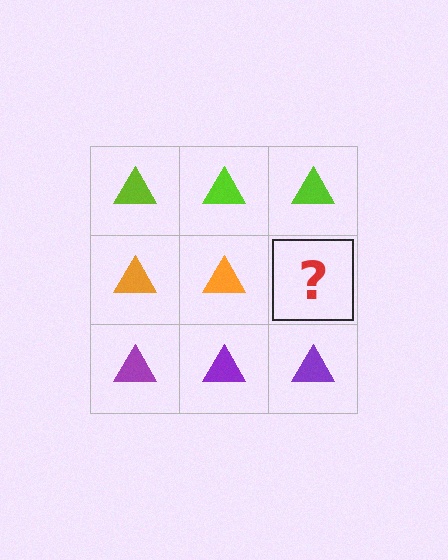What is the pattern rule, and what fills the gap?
The rule is that each row has a consistent color. The gap should be filled with an orange triangle.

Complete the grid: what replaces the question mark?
The question mark should be replaced with an orange triangle.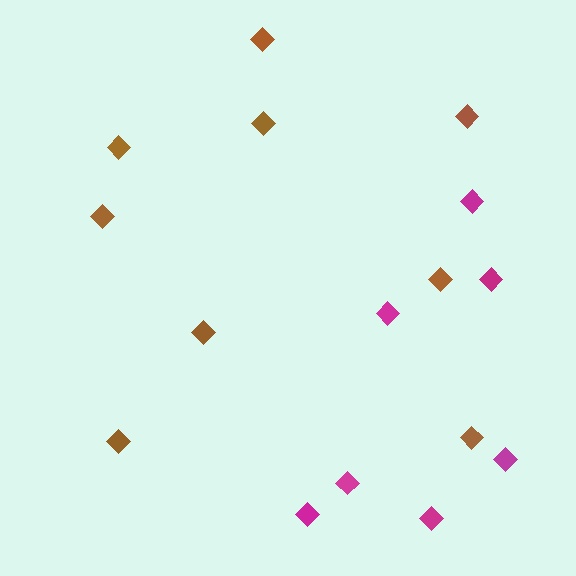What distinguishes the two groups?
There are 2 groups: one group of brown diamonds (9) and one group of magenta diamonds (7).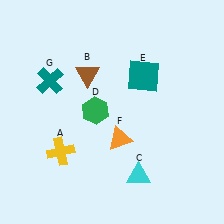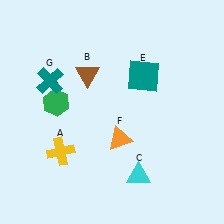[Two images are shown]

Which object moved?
The green hexagon (D) moved left.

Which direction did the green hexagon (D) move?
The green hexagon (D) moved left.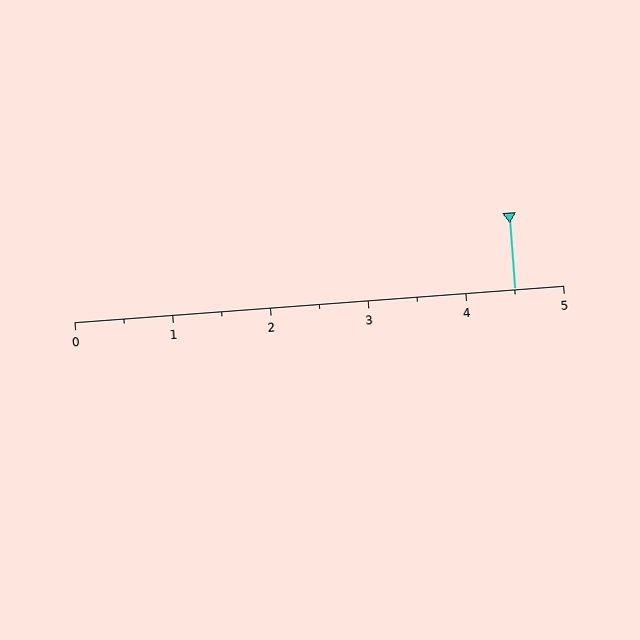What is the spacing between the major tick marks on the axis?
The major ticks are spaced 1 apart.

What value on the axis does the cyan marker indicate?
The marker indicates approximately 4.5.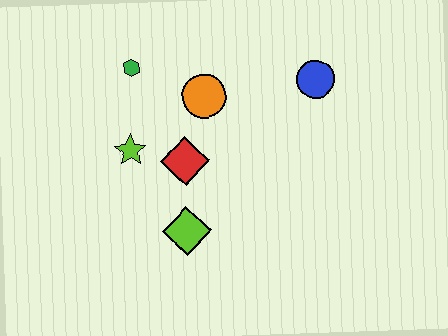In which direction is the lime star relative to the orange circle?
The lime star is to the left of the orange circle.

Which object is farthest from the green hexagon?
The blue circle is farthest from the green hexagon.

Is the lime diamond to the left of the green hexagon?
No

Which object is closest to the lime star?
The red diamond is closest to the lime star.